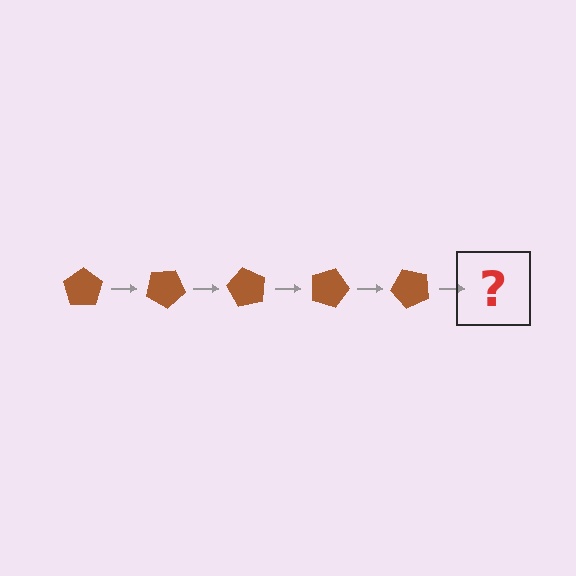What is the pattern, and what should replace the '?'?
The pattern is that the pentagon rotates 30 degrees each step. The '?' should be a brown pentagon rotated 150 degrees.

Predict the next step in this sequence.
The next step is a brown pentagon rotated 150 degrees.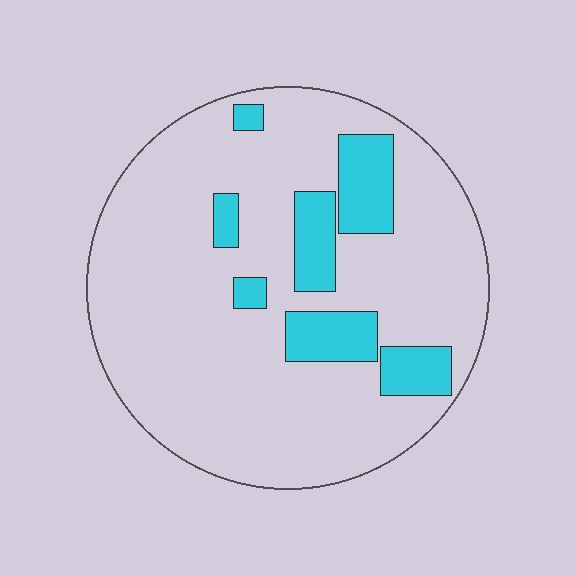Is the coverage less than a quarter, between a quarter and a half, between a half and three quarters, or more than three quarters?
Less than a quarter.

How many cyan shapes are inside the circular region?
7.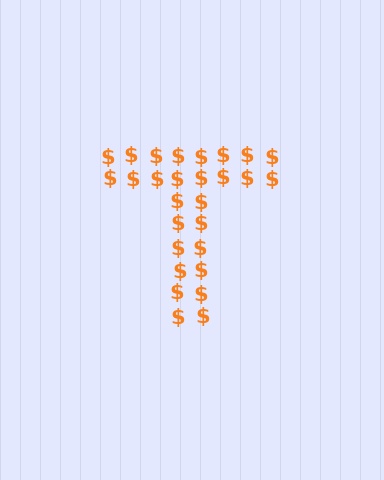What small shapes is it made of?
It is made of small dollar signs.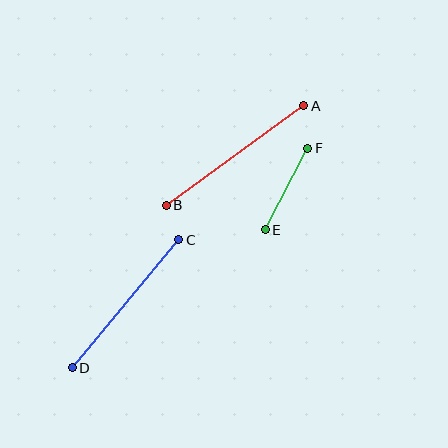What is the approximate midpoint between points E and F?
The midpoint is at approximately (287, 189) pixels.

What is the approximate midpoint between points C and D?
The midpoint is at approximately (125, 304) pixels.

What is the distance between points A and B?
The distance is approximately 170 pixels.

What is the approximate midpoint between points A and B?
The midpoint is at approximately (235, 156) pixels.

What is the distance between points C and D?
The distance is approximately 167 pixels.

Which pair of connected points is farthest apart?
Points A and B are farthest apart.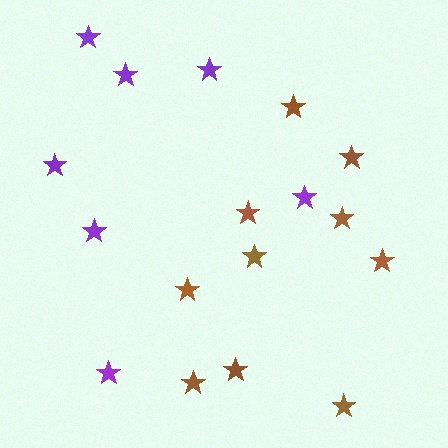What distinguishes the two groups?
There are 2 groups: one group of brown stars (10) and one group of purple stars (7).